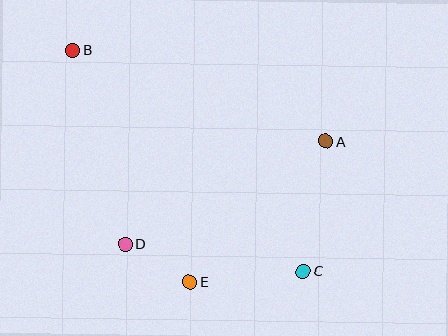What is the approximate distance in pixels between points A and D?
The distance between A and D is approximately 225 pixels.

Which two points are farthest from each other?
Points B and C are farthest from each other.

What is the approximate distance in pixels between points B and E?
The distance between B and E is approximately 260 pixels.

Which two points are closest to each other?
Points D and E are closest to each other.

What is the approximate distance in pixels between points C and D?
The distance between C and D is approximately 180 pixels.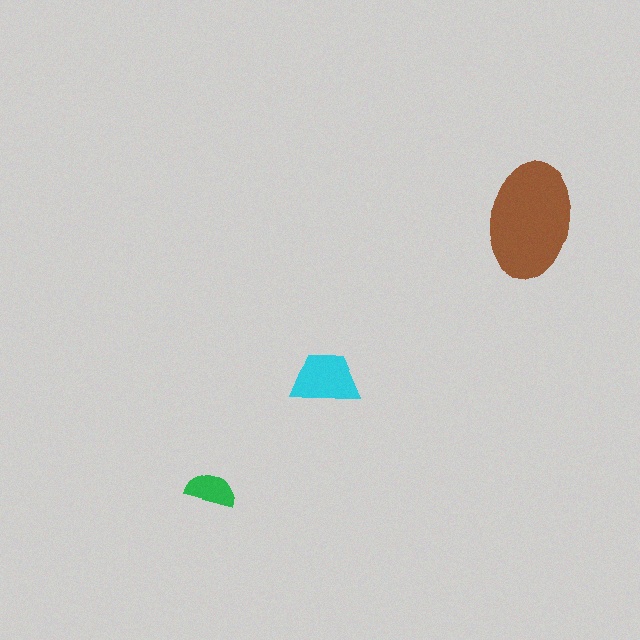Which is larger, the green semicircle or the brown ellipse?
The brown ellipse.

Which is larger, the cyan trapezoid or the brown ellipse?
The brown ellipse.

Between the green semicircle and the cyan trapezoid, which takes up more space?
The cyan trapezoid.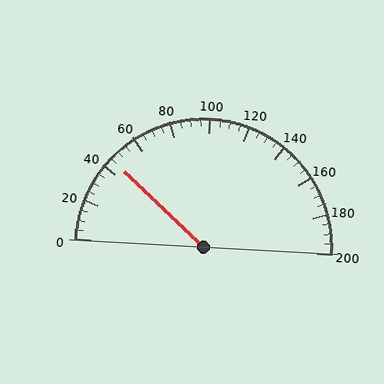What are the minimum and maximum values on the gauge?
The gauge ranges from 0 to 200.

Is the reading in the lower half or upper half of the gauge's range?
The reading is in the lower half of the range (0 to 200).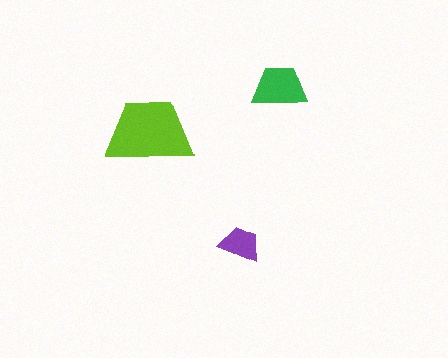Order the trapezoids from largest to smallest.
the lime one, the green one, the purple one.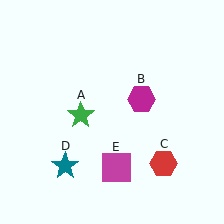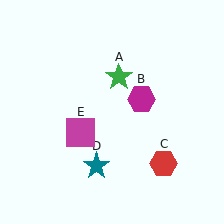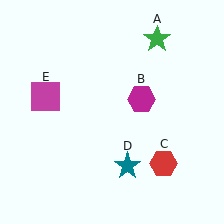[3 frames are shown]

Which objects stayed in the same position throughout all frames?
Magenta hexagon (object B) and red hexagon (object C) remained stationary.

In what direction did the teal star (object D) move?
The teal star (object D) moved right.